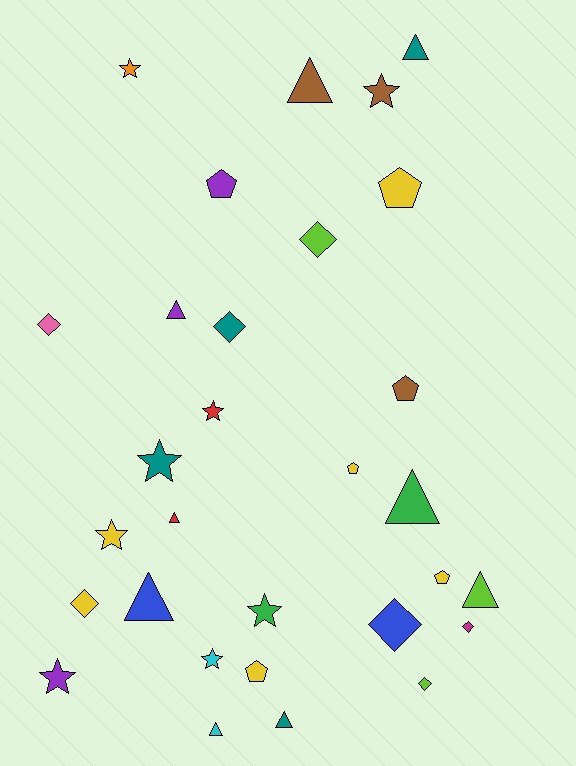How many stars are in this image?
There are 8 stars.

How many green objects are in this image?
There are 2 green objects.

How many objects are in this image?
There are 30 objects.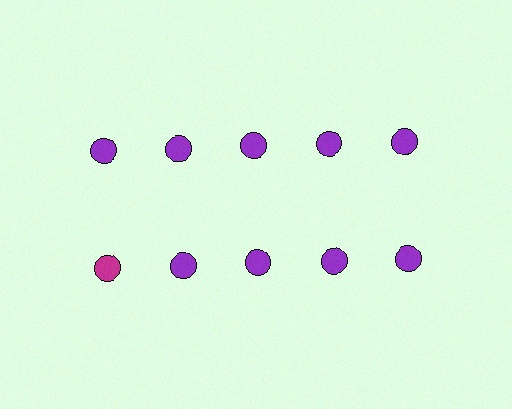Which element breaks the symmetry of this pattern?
The magenta circle in the second row, leftmost column breaks the symmetry. All other shapes are purple circles.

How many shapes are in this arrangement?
There are 10 shapes arranged in a grid pattern.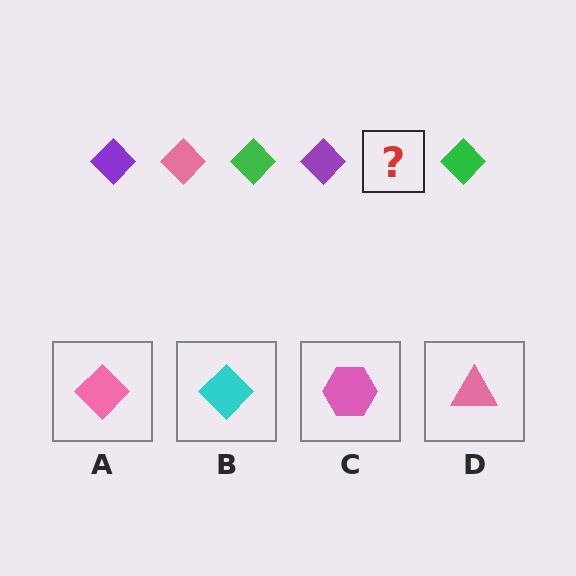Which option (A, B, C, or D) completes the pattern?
A.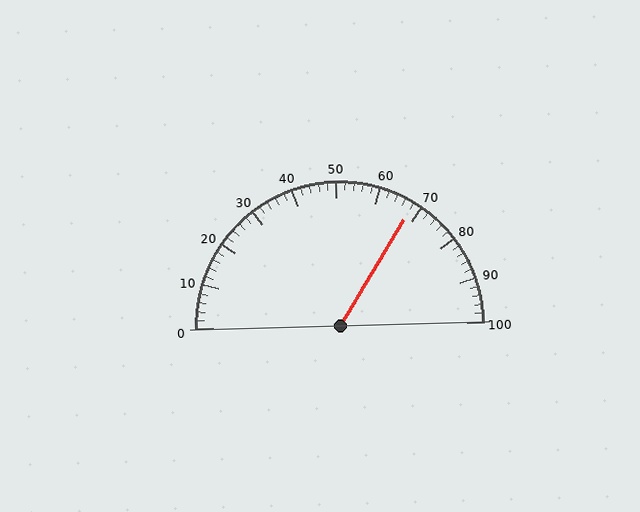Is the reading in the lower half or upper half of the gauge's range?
The reading is in the upper half of the range (0 to 100).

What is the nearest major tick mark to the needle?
The nearest major tick mark is 70.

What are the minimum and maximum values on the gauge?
The gauge ranges from 0 to 100.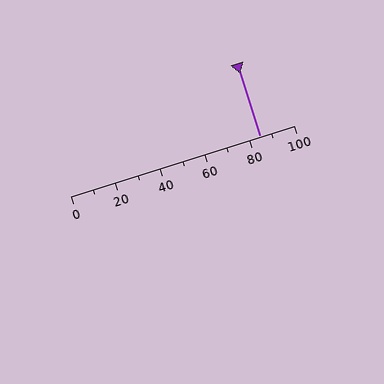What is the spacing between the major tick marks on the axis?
The major ticks are spaced 20 apart.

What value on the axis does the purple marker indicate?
The marker indicates approximately 85.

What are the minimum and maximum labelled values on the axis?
The axis runs from 0 to 100.